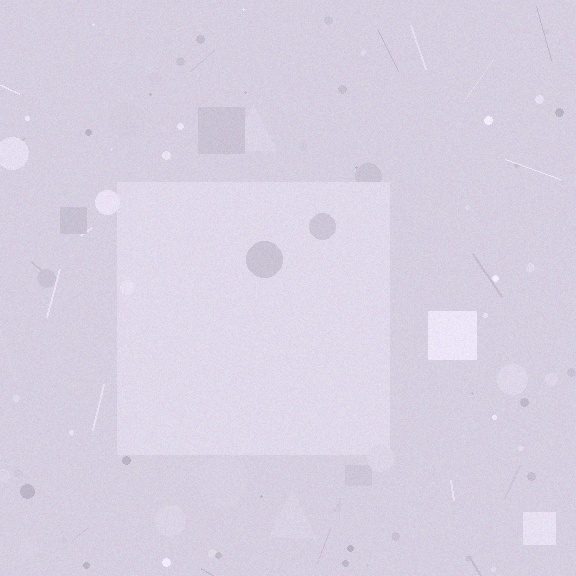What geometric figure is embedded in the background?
A square is embedded in the background.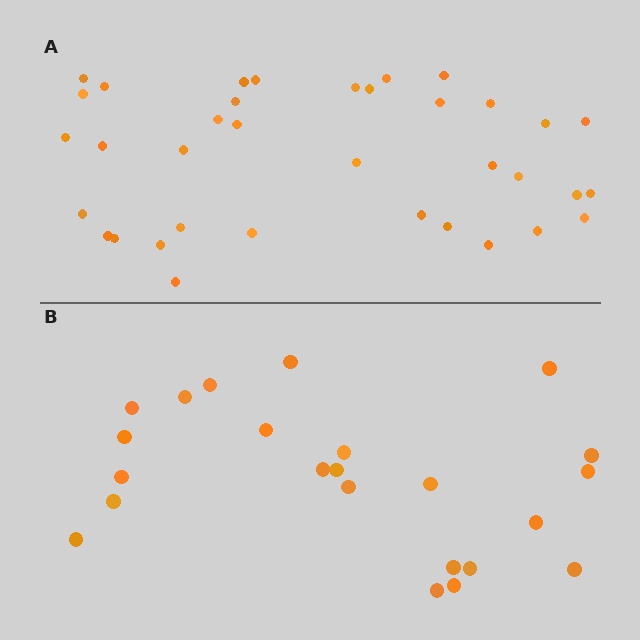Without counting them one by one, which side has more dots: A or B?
Region A (the top region) has more dots.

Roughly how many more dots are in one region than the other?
Region A has approximately 15 more dots than region B.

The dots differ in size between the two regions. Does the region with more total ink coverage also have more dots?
No. Region B has more total ink coverage because its dots are larger, but region A actually contains more individual dots. Total area can be misleading — the number of items is what matters here.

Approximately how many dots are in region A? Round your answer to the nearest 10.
About 40 dots. (The exact count is 36, which rounds to 40.)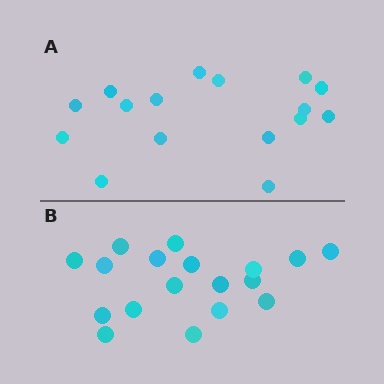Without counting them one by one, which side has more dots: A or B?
Region B (the bottom region) has more dots.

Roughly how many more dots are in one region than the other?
Region B has just a few more — roughly 2 or 3 more dots than region A.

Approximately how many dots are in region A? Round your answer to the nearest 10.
About 20 dots. (The exact count is 16, which rounds to 20.)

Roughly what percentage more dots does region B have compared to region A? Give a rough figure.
About 10% more.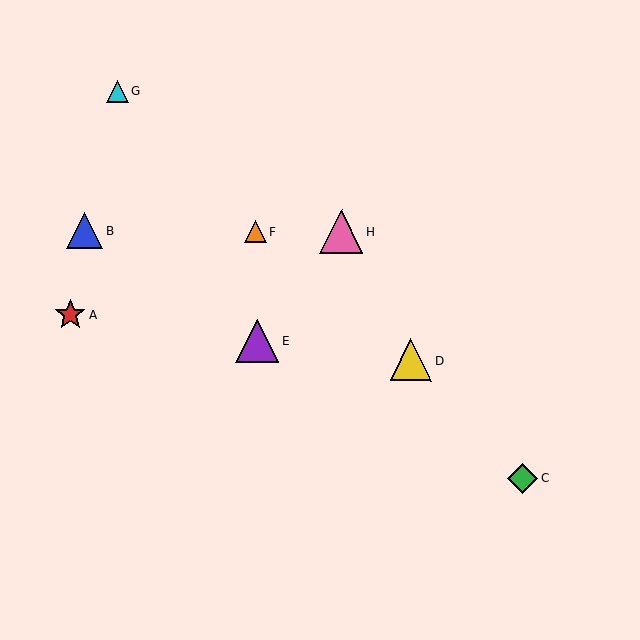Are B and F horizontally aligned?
Yes, both are at y≈230.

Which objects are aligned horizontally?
Objects B, F, H are aligned horizontally.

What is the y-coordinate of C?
Object C is at y≈478.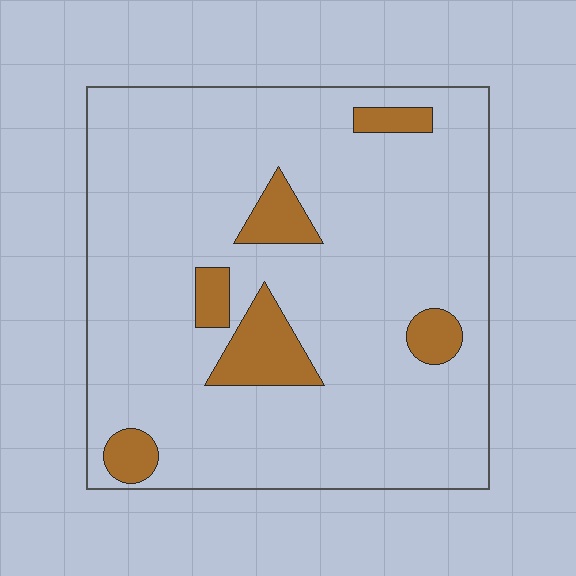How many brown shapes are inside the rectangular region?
6.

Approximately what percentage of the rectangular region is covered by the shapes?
Approximately 10%.